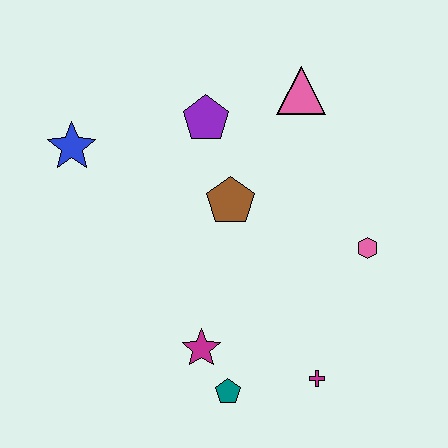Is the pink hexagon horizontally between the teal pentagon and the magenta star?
No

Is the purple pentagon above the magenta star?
Yes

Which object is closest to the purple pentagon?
The brown pentagon is closest to the purple pentagon.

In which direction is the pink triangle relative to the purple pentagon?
The pink triangle is to the right of the purple pentagon.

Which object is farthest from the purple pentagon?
The magenta cross is farthest from the purple pentagon.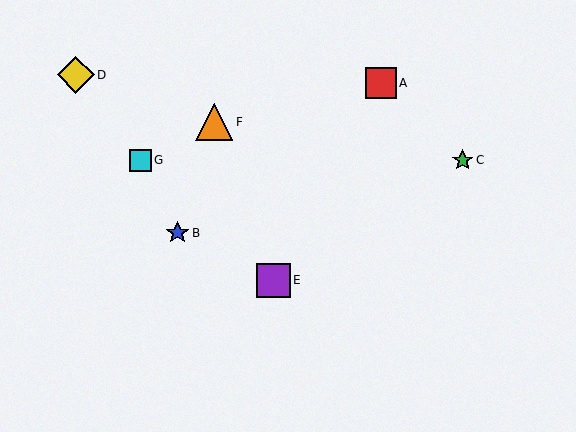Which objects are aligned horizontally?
Objects C, G are aligned horizontally.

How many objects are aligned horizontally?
2 objects (C, G) are aligned horizontally.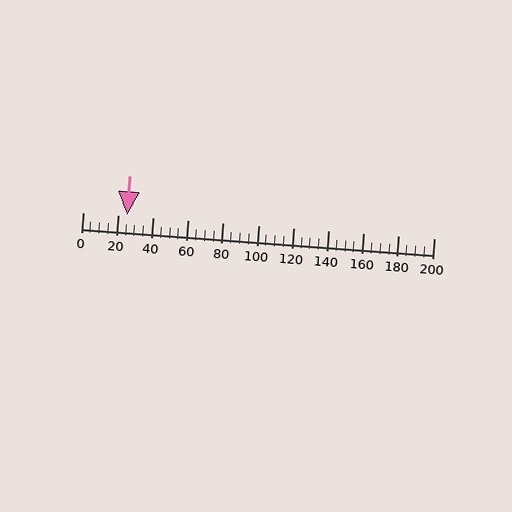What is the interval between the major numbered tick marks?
The major tick marks are spaced 20 units apart.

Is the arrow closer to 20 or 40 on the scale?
The arrow is closer to 20.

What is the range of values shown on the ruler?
The ruler shows values from 0 to 200.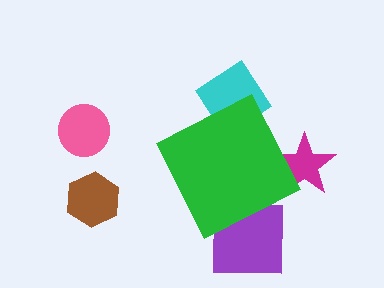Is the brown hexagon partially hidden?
No, the brown hexagon is fully visible.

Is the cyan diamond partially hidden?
Yes, the cyan diamond is partially hidden behind the green diamond.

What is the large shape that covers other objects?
A green diamond.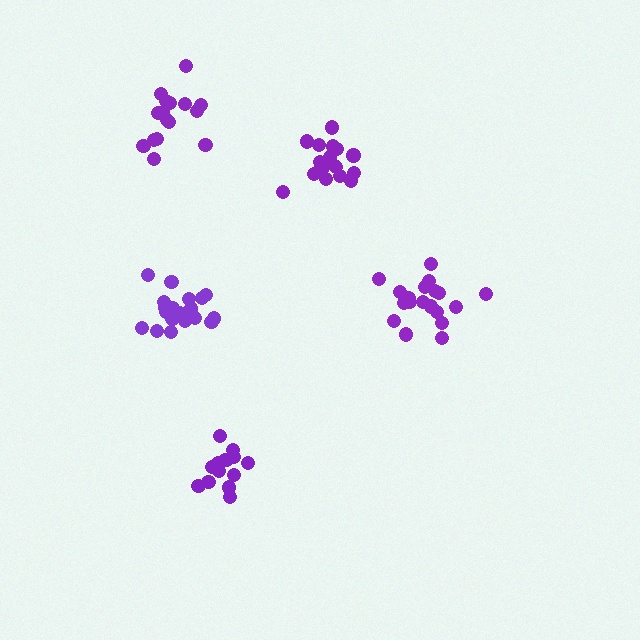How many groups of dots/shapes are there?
There are 5 groups.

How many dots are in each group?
Group 1: 21 dots, Group 2: 18 dots, Group 3: 16 dots, Group 4: 16 dots, Group 5: 19 dots (90 total).